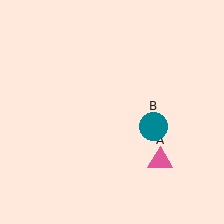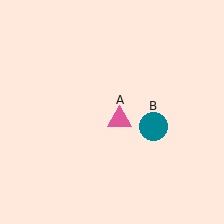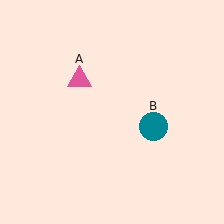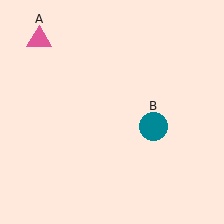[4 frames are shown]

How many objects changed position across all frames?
1 object changed position: pink triangle (object A).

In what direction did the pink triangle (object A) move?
The pink triangle (object A) moved up and to the left.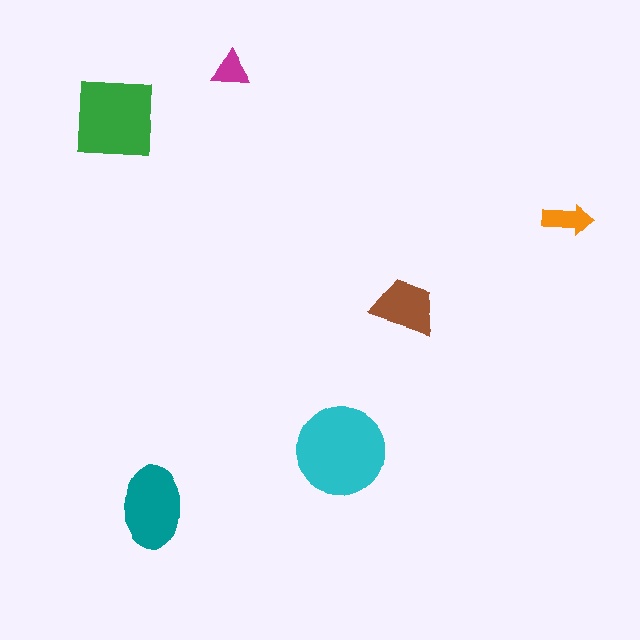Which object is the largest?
The cyan circle.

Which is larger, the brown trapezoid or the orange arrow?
The brown trapezoid.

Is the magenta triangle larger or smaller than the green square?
Smaller.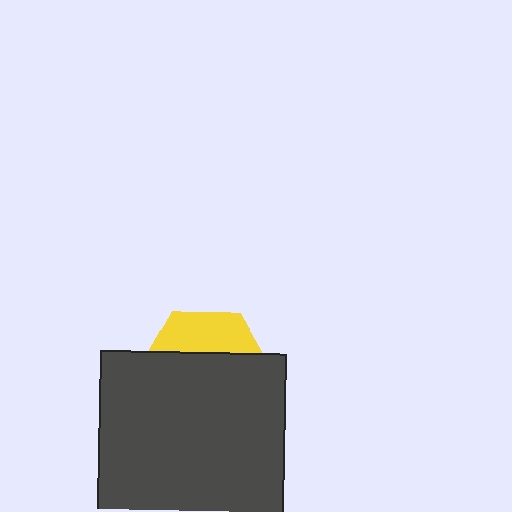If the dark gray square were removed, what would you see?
You would see the complete yellow hexagon.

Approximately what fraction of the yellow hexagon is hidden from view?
Roughly 70% of the yellow hexagon is hidden behind the dark gray square.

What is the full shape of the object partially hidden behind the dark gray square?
The partially hidden object is a yellow hexagon.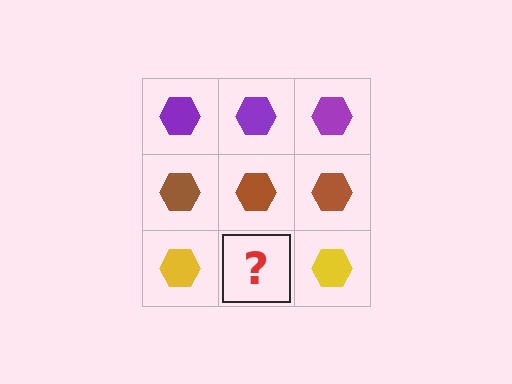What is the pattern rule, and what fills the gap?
The rule is that each row has a consistent color. The gap should be filled with a yellow hexagon.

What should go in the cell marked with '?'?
The missing cell should contain a yellow hexagon.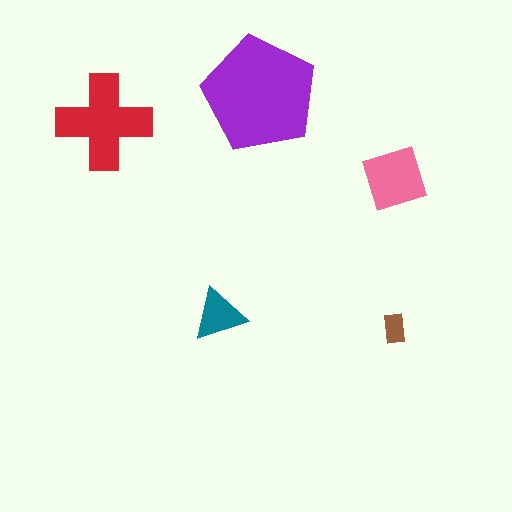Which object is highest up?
The purple pentagon is topmost.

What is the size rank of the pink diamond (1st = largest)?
3rd.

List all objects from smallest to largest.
The brown rectangle, the teal triangle, the pink diamond, the red cross, the purple pentagon.